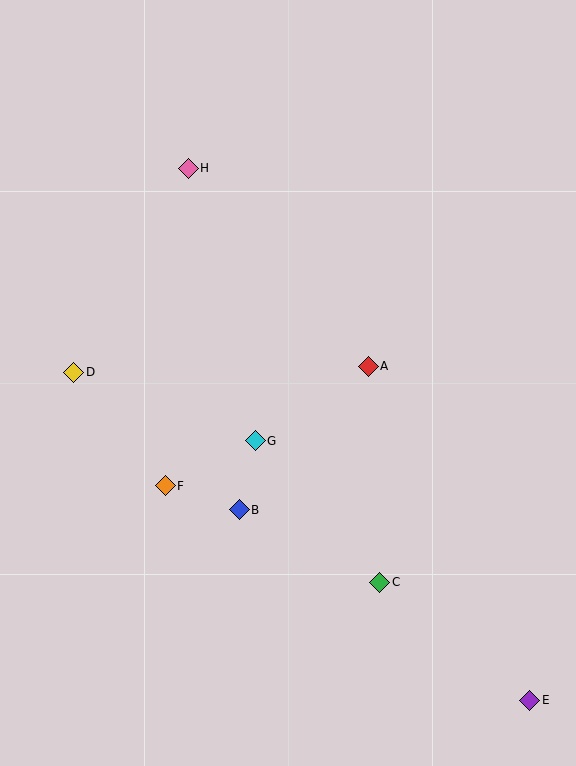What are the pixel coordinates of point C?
Point C is at (380, 582).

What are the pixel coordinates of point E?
Point E is at (530, 700).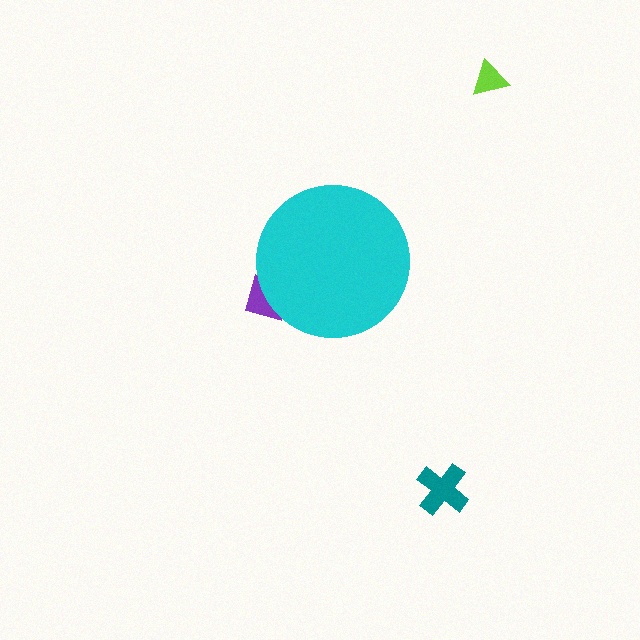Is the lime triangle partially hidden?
No, the lime triangle is fully visible.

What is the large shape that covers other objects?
A cyan circle.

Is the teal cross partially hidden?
No, the teal cross is fully visible.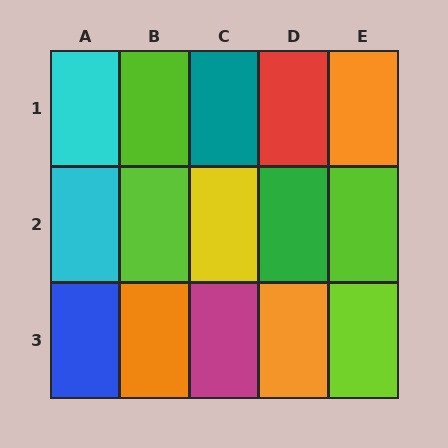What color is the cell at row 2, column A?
Cyan.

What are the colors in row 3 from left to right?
Blue, orange, magenta, orange, lime.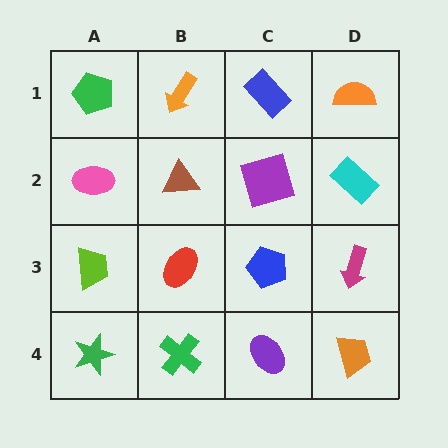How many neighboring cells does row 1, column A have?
2.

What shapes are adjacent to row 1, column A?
A pink ellipse (row 2, column A), an orange arrow (row 1, column B).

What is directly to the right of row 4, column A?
A green cross.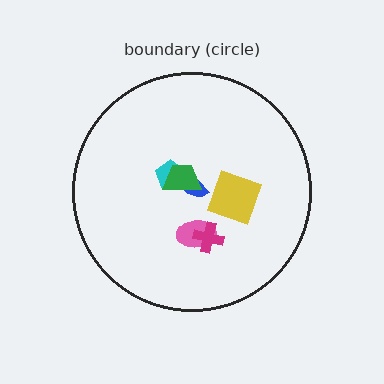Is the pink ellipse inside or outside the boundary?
Inside.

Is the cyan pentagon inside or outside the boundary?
Inside.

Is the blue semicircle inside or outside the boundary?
Inside.